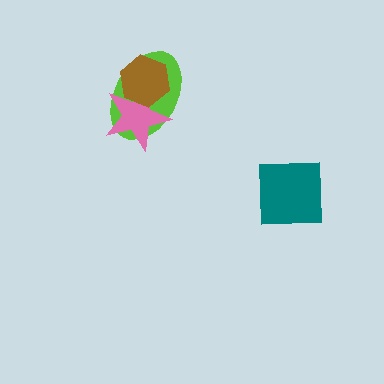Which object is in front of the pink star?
The brown hexagon is in front of the pink star.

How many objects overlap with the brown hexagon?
2 objects overlap with the brown hexagon.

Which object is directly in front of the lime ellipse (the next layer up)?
The pink star is directly in front of the lime ellipse.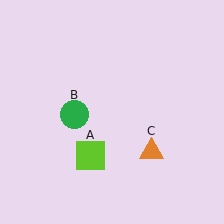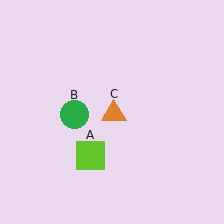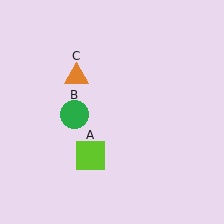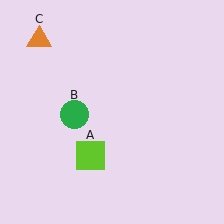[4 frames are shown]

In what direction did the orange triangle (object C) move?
The orange triangle (object C) moved up and to the left.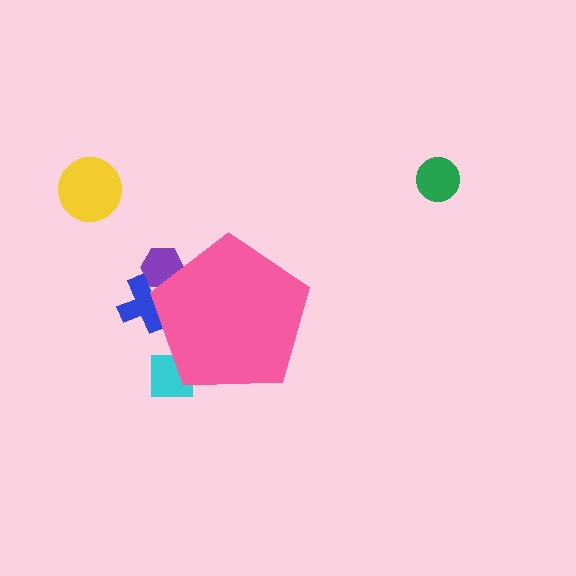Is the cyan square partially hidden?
Yes, the cyan square is partially hidden behind the pink pentagon.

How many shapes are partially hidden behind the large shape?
3 shapes are partially hidden.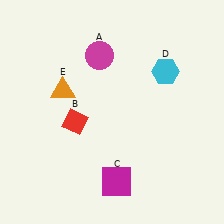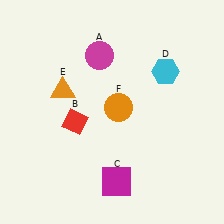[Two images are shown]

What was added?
An orange circle (F) was added in Image 2.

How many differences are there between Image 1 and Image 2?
There is 1 difference between the two images.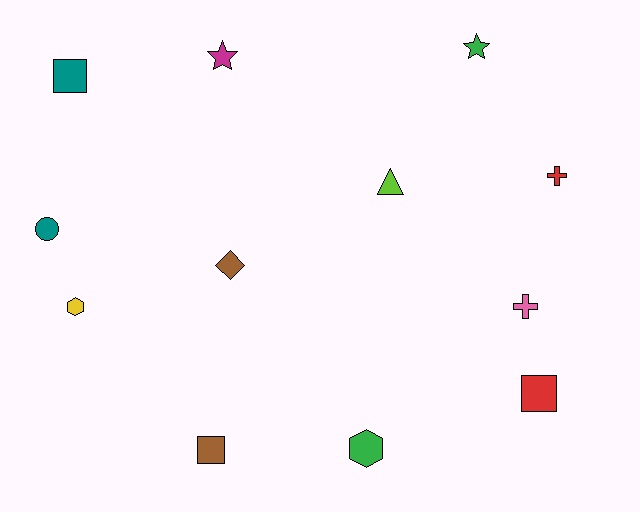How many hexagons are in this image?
There are 2 hexagons.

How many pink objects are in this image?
There is 1 pink object.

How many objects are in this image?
There are 12 objects.